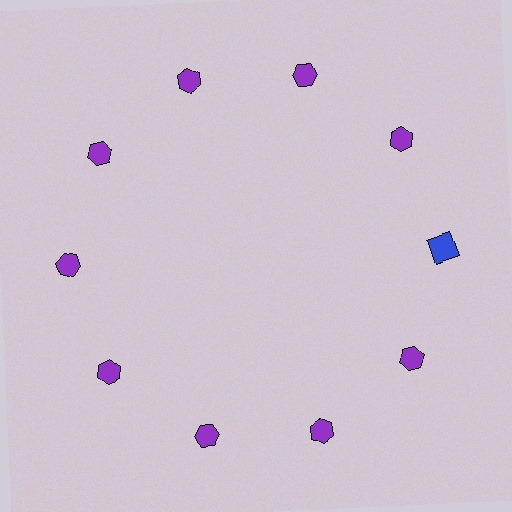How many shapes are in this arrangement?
There are 10 shapes arranged in a ring pattern.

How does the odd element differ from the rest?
It differs in both color (blue instead of purple) and shape (square instead of hexagon).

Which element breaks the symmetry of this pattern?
The blue square at roughly the 3 o'clock position breaks the symmetry. All other shapes are purple hexagons.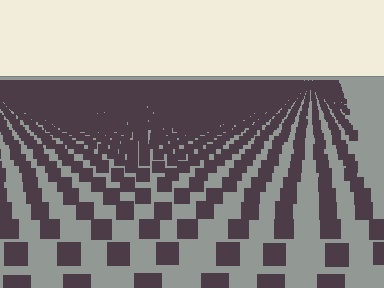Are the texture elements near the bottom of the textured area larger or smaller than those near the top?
Larger. Near the bottom, elements are closer to the viewer and appear at a bigger on-screen size.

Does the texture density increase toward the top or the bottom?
Density increases toward the top.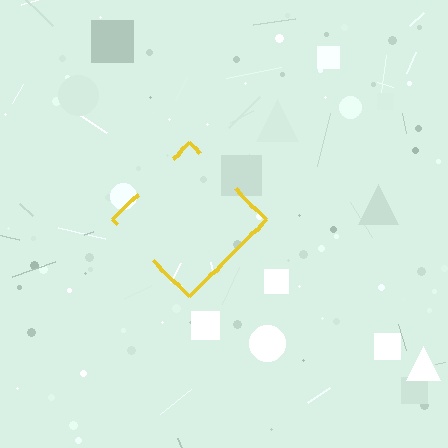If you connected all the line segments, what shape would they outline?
They would outline a diamond.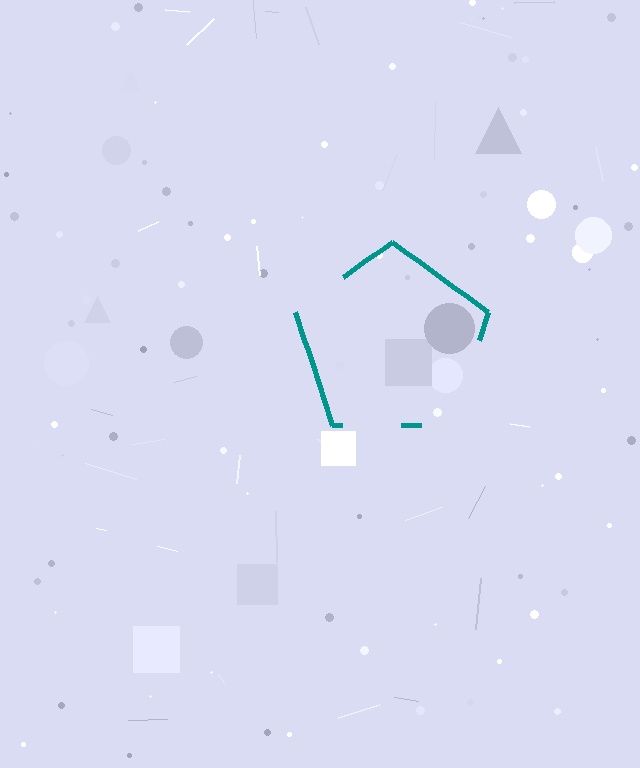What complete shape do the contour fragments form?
The contour fragments form a pentagon.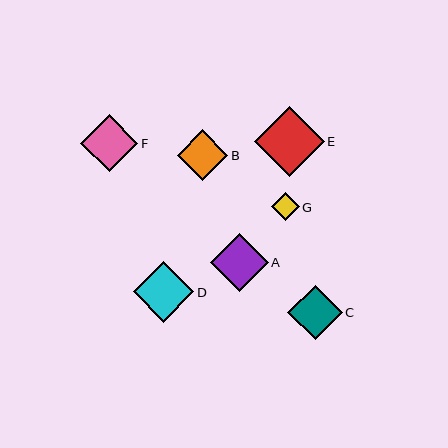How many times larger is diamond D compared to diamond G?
Diamond D is approximately 2.2 times the size of diamond G.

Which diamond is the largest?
Diamond E is the largest with a size of approximately 70 pixels.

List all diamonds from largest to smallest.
From largest to smallest: E, D, A, F, C, B, G.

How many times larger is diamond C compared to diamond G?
Diamond C is approximately 1.9 times the size of diamond G.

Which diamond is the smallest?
Diamond G is the smallest with a size of approximately 28 pixels.